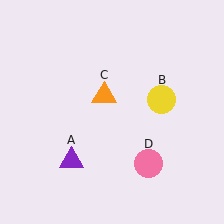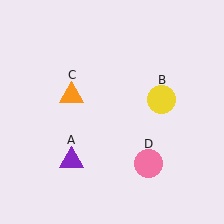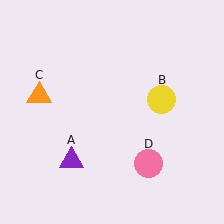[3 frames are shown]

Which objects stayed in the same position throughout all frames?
Purple triangle (object A) and yellow circle (object B) and pink circle (object D) remained stationary.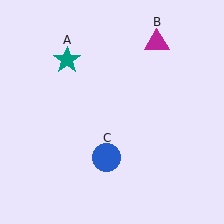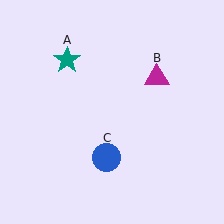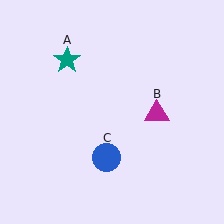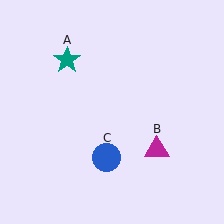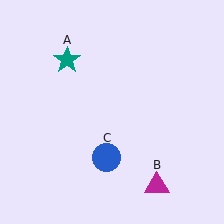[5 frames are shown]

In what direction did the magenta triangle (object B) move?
The magenta triangle (object B) moved down.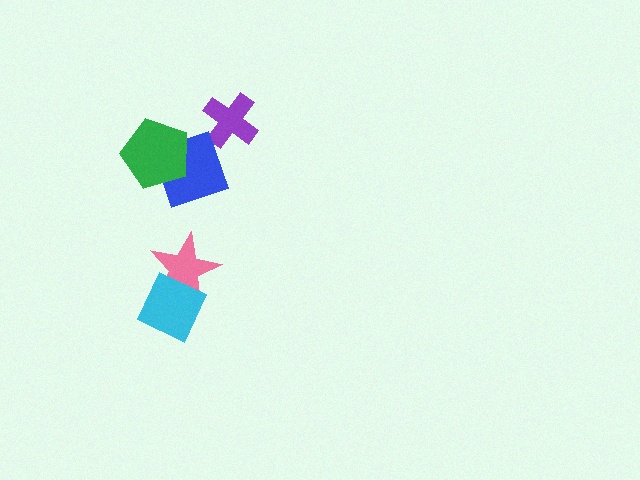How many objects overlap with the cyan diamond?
1 object overlaps with the cyan diamond.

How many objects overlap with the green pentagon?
1 object overlaps with the green pentagon.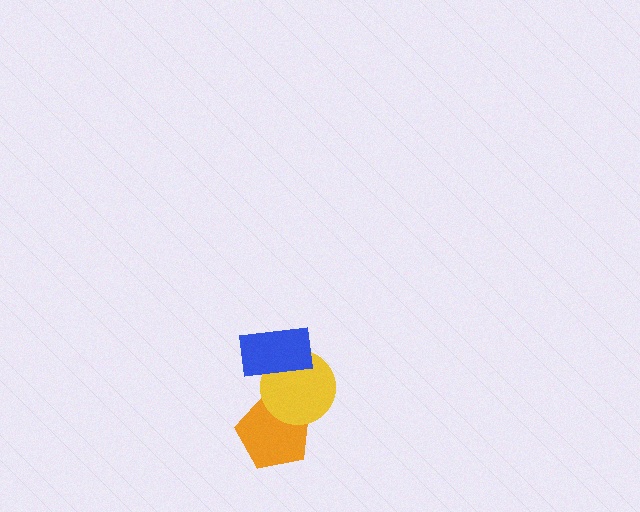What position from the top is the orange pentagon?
The orange pentagon is 3rd from the top.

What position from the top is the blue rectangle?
The blue rectangle is 1st from the top.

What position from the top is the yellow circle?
The yellow circle is 2nd from the top.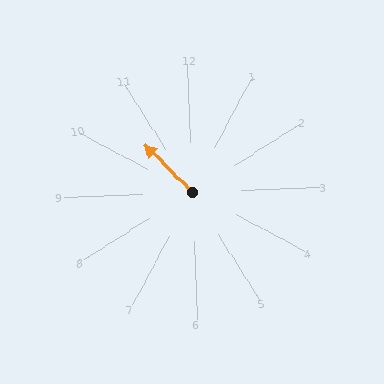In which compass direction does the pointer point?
Northwest.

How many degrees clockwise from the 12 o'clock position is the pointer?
Approximately 317 degrees.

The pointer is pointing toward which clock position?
Roughly 11 o'clock.